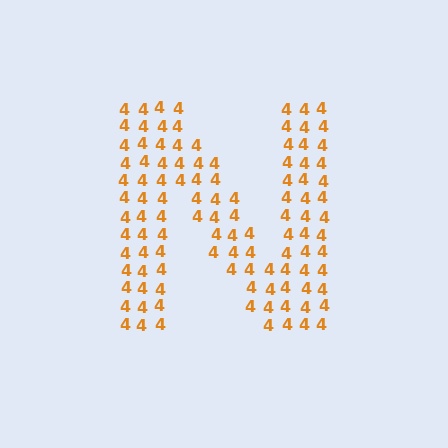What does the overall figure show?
The overall figure shows the letter N.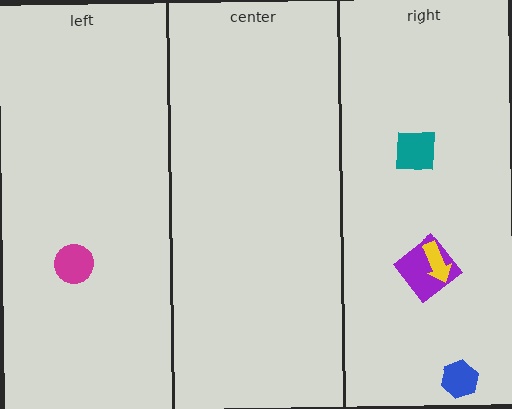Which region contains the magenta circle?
The left region.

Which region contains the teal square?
The right region.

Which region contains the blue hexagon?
The right region.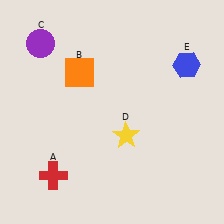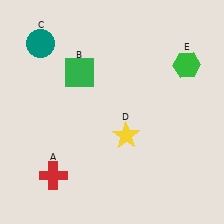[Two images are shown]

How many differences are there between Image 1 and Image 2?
There are 3 differences between the two images.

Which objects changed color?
B changed from orange to green. C changed from purple to teal. E changed from blue to green.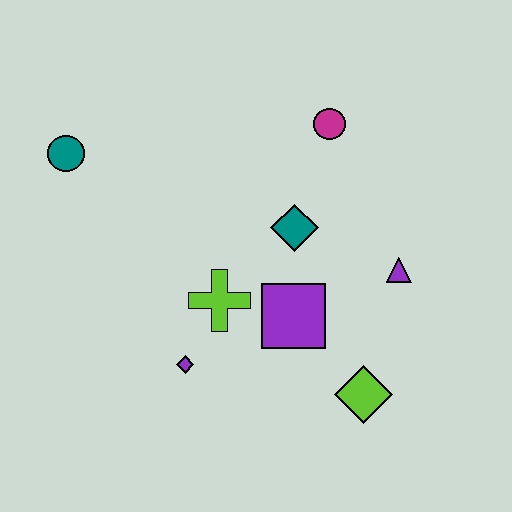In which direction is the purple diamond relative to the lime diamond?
The purple diamond is to the left of the lime diamond.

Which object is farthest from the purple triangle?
The teal circle is farthest from the purple triangle.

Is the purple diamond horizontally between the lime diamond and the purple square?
No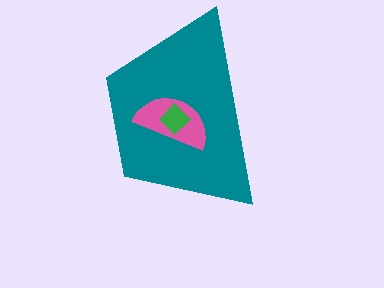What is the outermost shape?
The teal trapezoid.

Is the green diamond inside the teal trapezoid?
Yes.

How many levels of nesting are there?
3.